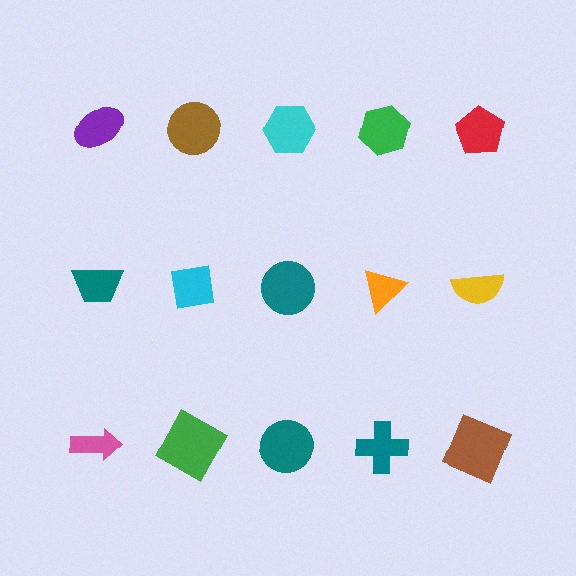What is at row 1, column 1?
A purple ellipse.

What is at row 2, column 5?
A yellow semicircle.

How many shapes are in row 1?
5 shapes.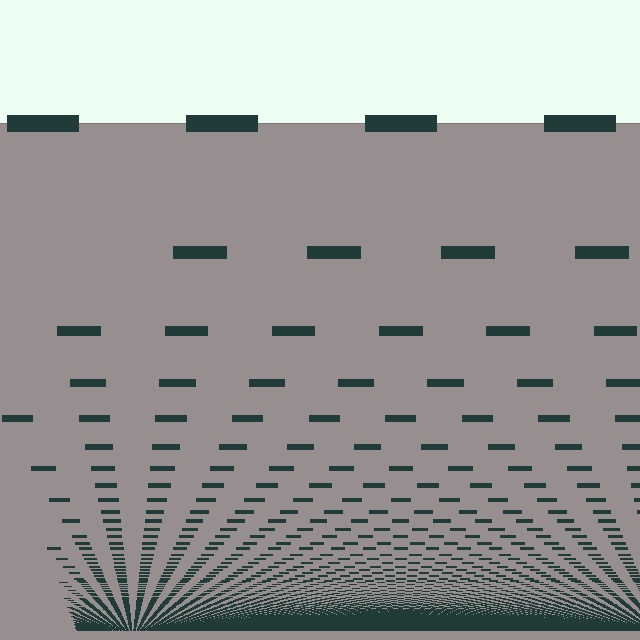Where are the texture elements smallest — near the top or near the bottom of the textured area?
Near the bottom.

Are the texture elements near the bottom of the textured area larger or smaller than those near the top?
Smaller. The gradient is inverted — elements near the bottom are smaller and denser.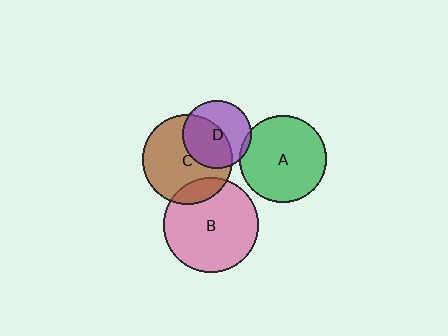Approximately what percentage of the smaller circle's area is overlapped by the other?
Approximately 15%.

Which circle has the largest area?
Circle B (pink).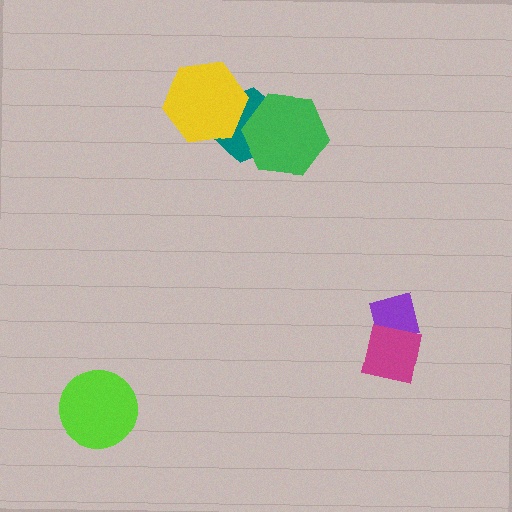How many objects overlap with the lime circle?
0 objects overlap with the lime circle.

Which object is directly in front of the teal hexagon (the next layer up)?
The green hexagon is directly in front of the teal hexagon.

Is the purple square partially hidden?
Yes, it is partially covered by another shape.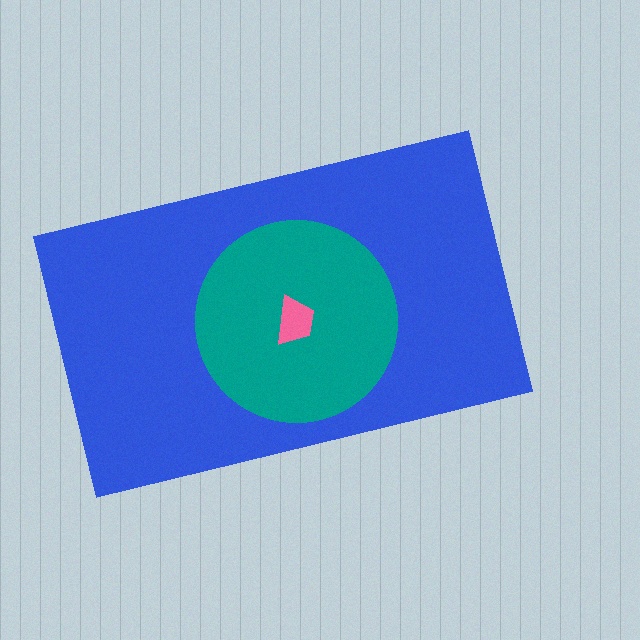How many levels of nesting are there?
3.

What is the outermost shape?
The blue rectangle.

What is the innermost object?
The pink trapezoid.